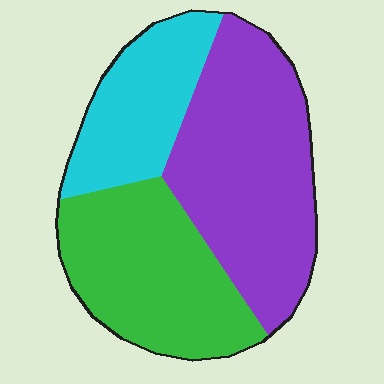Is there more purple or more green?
Purple.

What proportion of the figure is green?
Green takes up about one third (1/3) of the figure.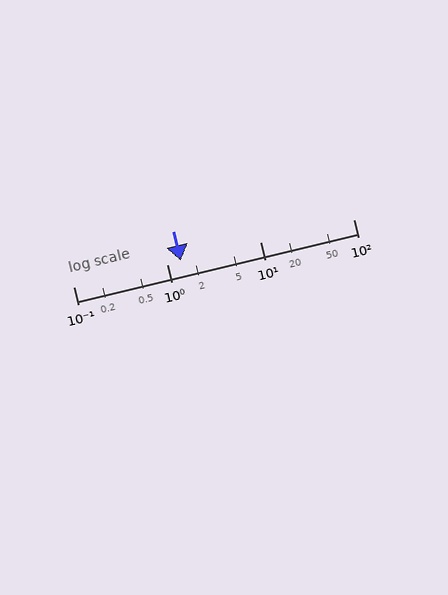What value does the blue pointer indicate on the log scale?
The pointer indicates approximately 1.4.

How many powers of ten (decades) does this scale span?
The scale spans 3 decades, from 0.1 to 100.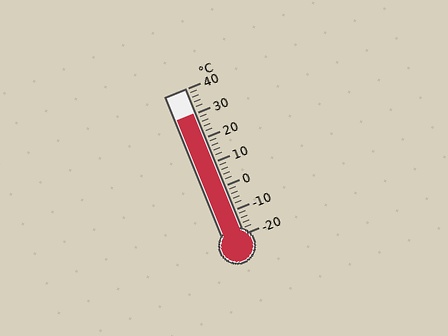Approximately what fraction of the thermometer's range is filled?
The thermometer is filled to approximately 85% of its range.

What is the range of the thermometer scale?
The thermometer scale ranges from -20°C to 40°C.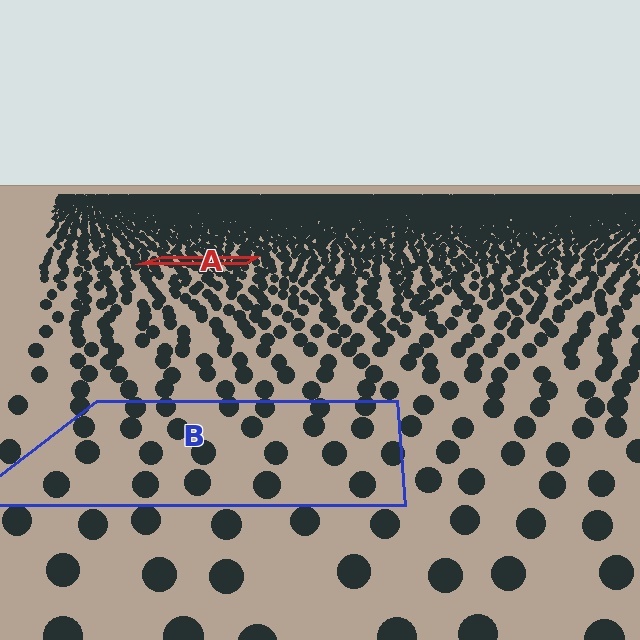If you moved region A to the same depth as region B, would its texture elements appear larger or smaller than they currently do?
They would appear larger. At a closer depth, the same texture elements are projected at a bigger on-screen size.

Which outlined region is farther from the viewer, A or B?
Region A is farther from the viewer — the texture elements inside it appear smaller and more densely packed.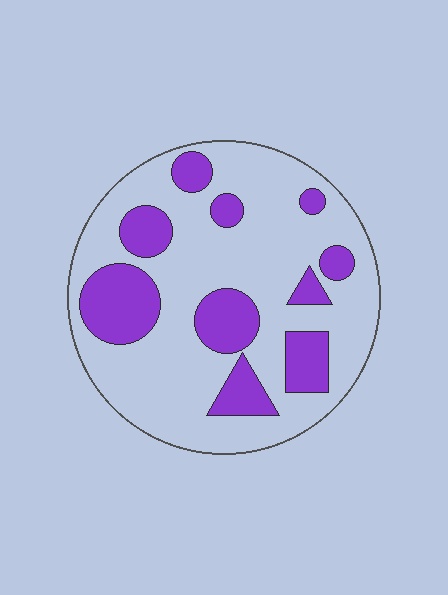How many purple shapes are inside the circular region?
10.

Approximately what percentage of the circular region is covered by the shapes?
Approximately 25%.